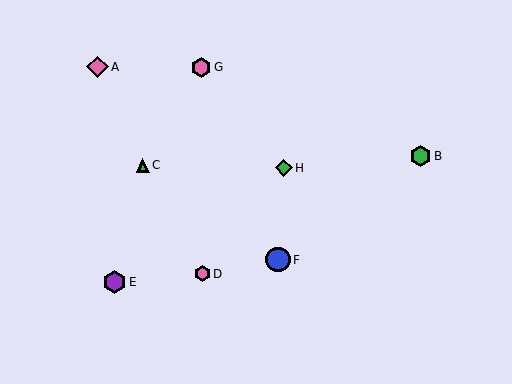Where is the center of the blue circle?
The center of the blue circle is at (278, 260).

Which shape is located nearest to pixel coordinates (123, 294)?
The purple hexagon (labeled E) at (115, 282) is nearest to that location.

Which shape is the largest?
The blue circle (labeled F) is the largest.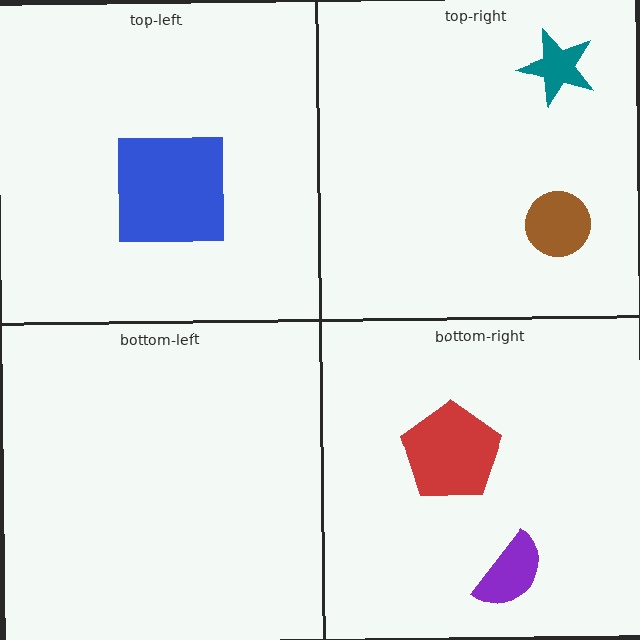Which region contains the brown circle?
The top-right region.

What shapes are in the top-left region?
The blue square.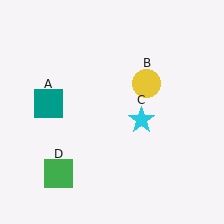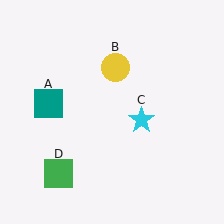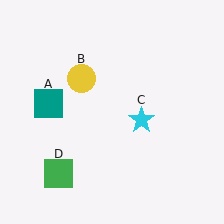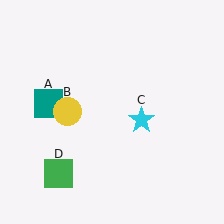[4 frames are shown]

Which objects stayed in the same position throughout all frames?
Teal square (object A) and cyan star (object C) and green square (object D) remained stationary.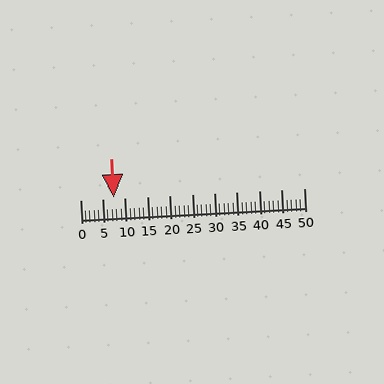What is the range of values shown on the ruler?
The ruler shows values from 0 to 50.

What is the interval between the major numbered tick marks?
The major tick marks are spaced 5 units apart.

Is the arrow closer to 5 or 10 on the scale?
The arrow is closer to 10.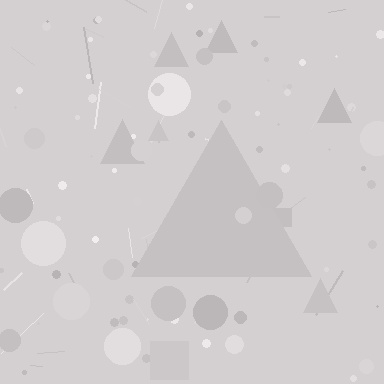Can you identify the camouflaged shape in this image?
The camouflaged shape is a triangle.